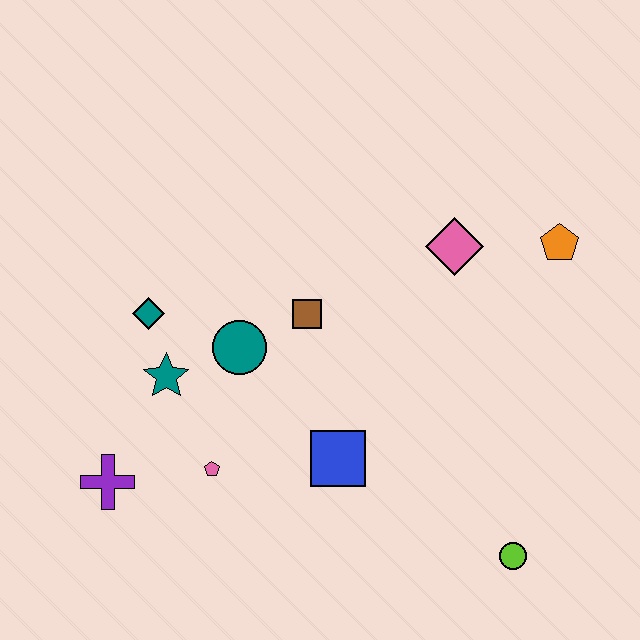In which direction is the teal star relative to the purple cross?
The teal star is above the purple cross.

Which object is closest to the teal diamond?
The teal star is closest to the teal diamond.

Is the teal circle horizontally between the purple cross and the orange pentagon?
Yes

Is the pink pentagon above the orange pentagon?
No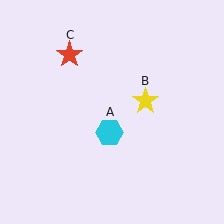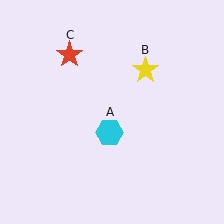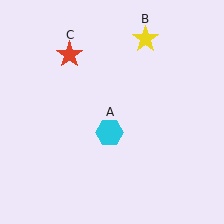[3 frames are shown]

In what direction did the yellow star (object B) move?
The yellow star (object B) moved up.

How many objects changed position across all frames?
1 object changed position: yellow star (object B).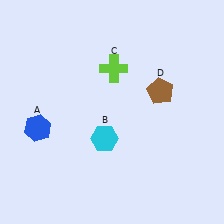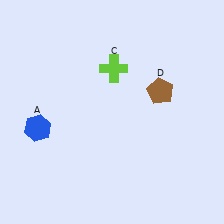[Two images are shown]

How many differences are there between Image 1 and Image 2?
There is 1 difference between the two images.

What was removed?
The cyan hexagon (B) was removed in Image 2.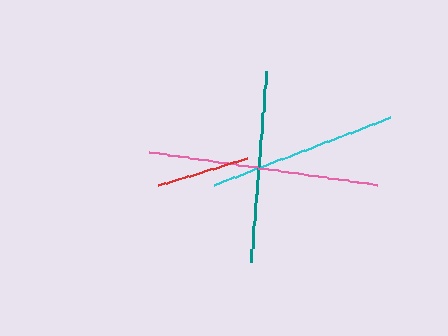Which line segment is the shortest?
The red line is the shortest at approximately 93 pixels.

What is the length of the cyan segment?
The cyan segment is approximately 189 pixels long.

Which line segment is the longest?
The pink line is the longest at approximately 232 pixels.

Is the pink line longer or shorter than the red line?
The pink line is longer than the red line.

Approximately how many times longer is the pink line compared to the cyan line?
The pink line is approximately 1.2 times the length of the cyan line.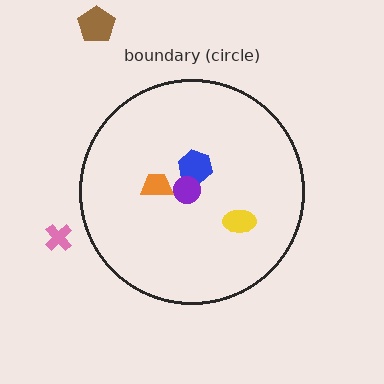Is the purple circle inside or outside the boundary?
Inside.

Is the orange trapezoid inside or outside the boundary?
Inside.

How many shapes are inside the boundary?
4 inside, 2 outside.